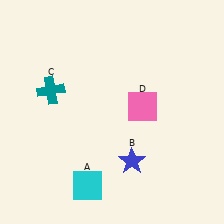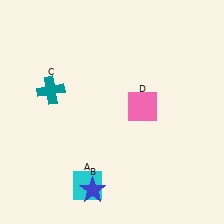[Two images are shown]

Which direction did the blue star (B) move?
The blue star (B) moved left.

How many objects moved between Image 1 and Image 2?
1 object moved between the two images.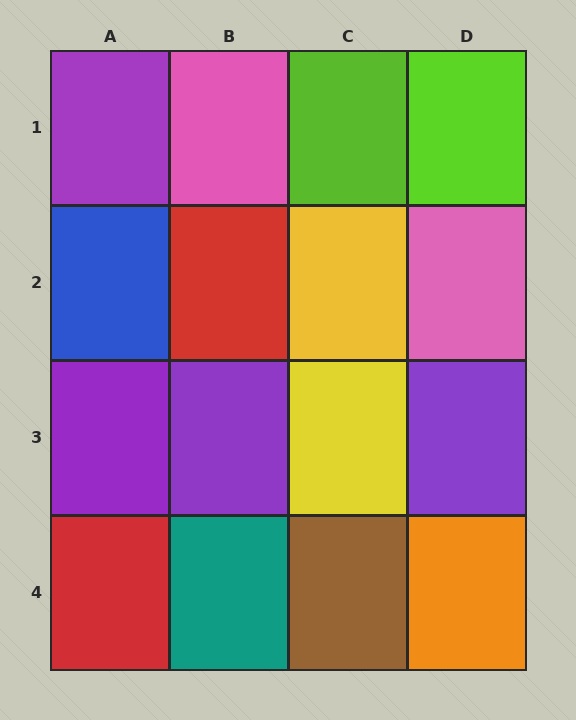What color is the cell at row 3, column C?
Yellow.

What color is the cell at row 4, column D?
Orange.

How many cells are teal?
1 cell is teal.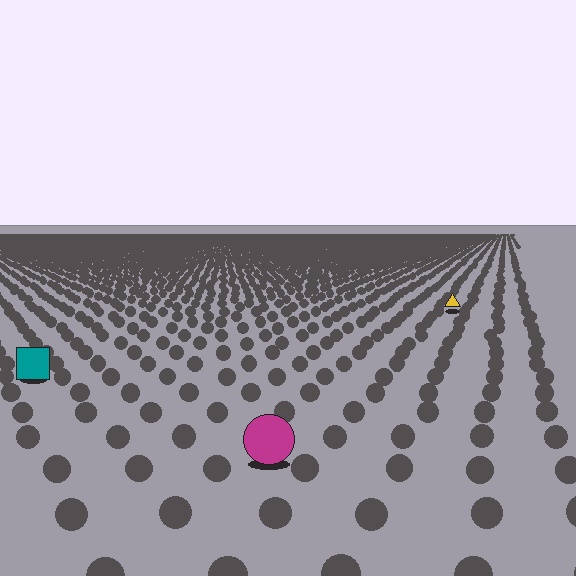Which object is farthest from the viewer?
The yellow triangle is farthest from the viewer. It appears smaller and the ground texture around it is denser.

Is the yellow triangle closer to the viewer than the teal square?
No. The teal square is closer — you can tell from the texture gradient: the ground texture is coarser near it.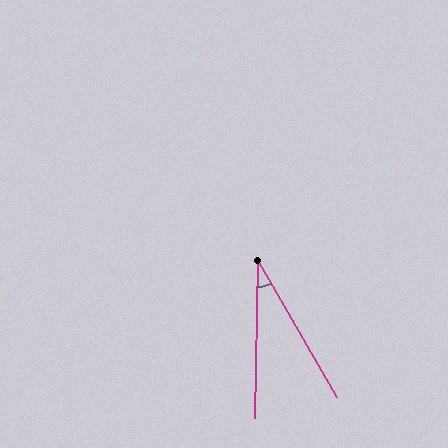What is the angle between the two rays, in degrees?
Approximately 31 degrees.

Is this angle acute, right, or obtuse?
It is acute.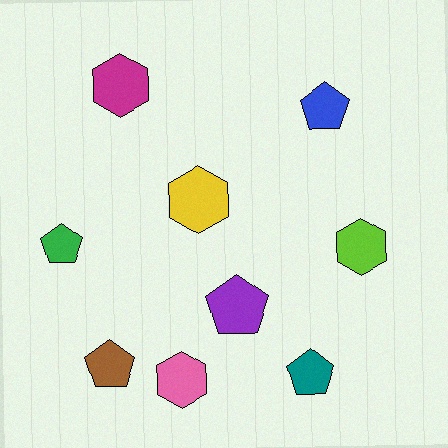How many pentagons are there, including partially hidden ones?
There are 5 pentagons.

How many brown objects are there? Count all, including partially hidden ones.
There is 1 brown object.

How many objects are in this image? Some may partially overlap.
There are 9 objects.